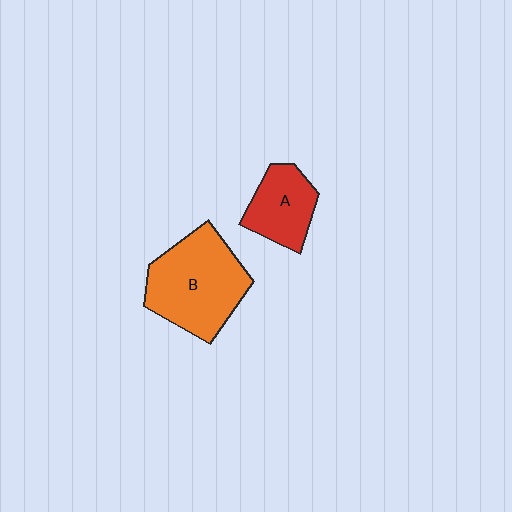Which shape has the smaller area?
Shape A (red).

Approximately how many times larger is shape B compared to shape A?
Approximately 1.8 times.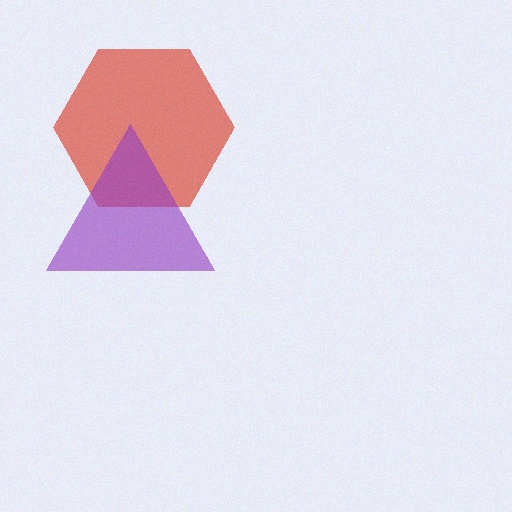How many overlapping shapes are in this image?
There are 2 overlapping shapes in the image.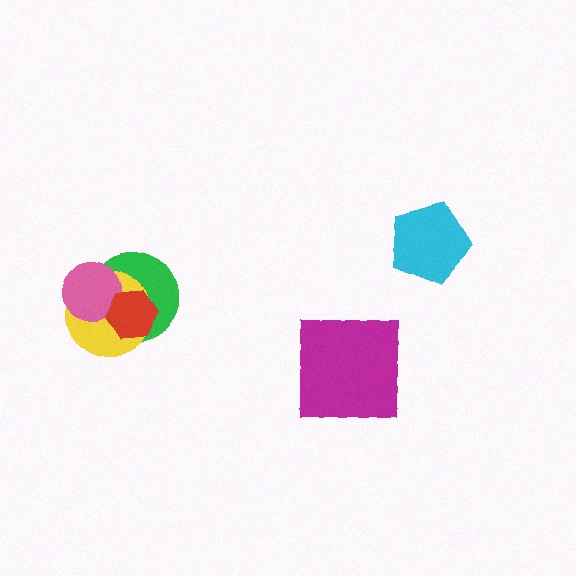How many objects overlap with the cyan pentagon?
0 objects overlap with the cyan pentagon.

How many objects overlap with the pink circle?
3 objects overlap with the pink circle.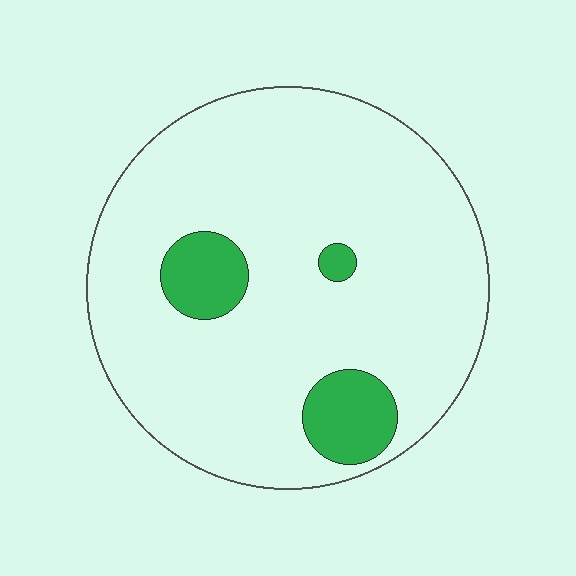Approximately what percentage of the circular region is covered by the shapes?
Approximately 10%.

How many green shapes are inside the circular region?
3.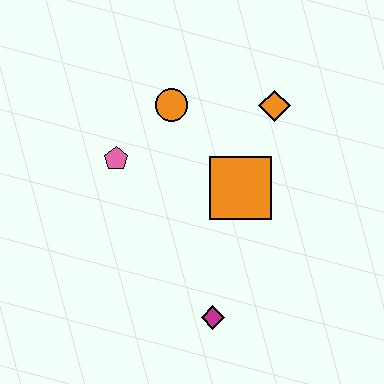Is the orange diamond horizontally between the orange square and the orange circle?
No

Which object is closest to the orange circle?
The pink pentagon is closest to the orange circle.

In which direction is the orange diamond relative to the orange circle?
The orange diamond is to the right of the orange circle.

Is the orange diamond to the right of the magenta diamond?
Yes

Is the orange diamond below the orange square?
No